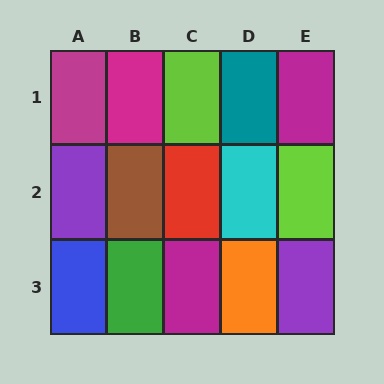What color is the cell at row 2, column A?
Purple.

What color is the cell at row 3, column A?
Blue.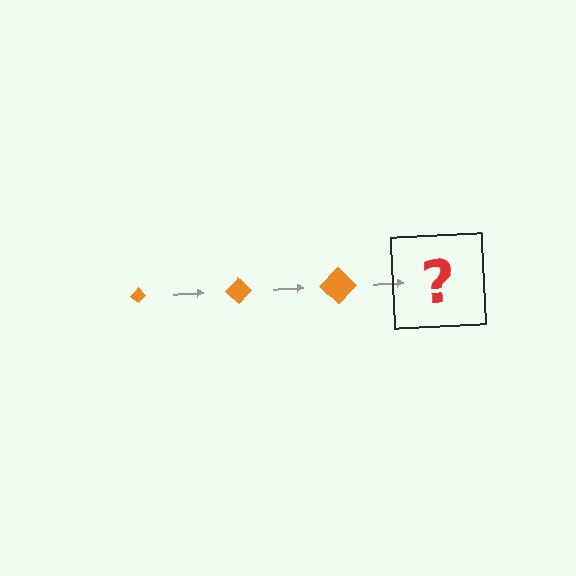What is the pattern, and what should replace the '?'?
The pattern is that the diamond gets progressively larger each step. The '?' should be an orange diamond, larger than the previous one.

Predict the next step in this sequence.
The next step is an orange diamond, larger than the previous one.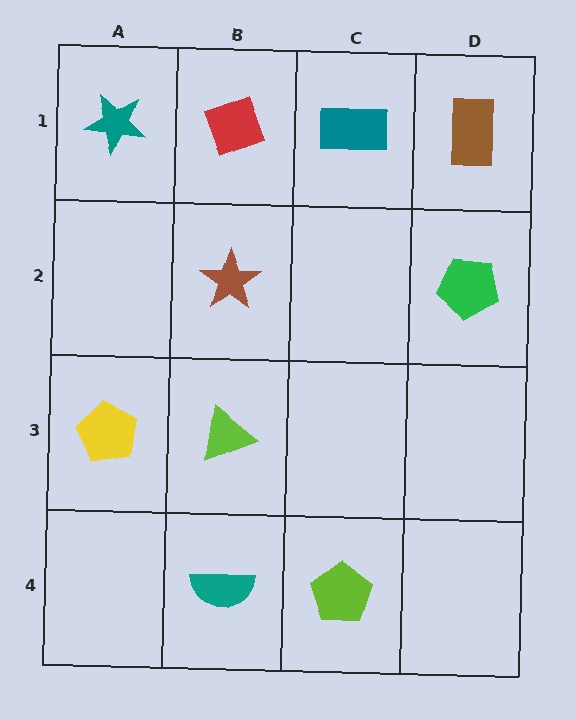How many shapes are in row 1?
4 shapes.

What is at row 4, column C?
A lime pentagon.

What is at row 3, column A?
A yellow pentagon.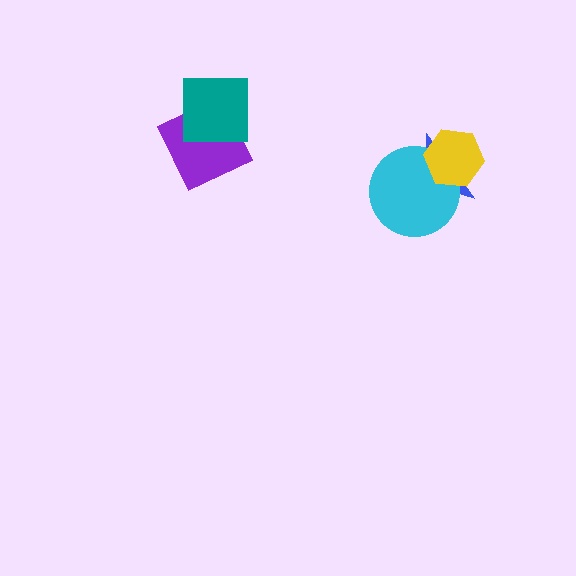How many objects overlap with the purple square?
1 object overlaps with the purple square.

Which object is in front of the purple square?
The teal square is in front of the purple square.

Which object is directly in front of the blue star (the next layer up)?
The cyan circle is directly in front of the blue star.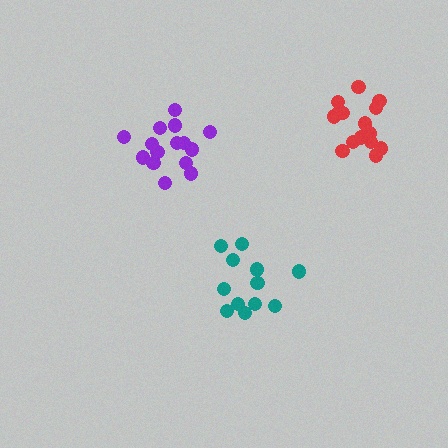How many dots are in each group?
Group 1: 12 dots, Group 2: 15 dots, Group 3: 15 dots (42 total).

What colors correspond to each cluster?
The clusters are colored: teal, purple, red.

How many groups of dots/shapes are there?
There are 3 groups.